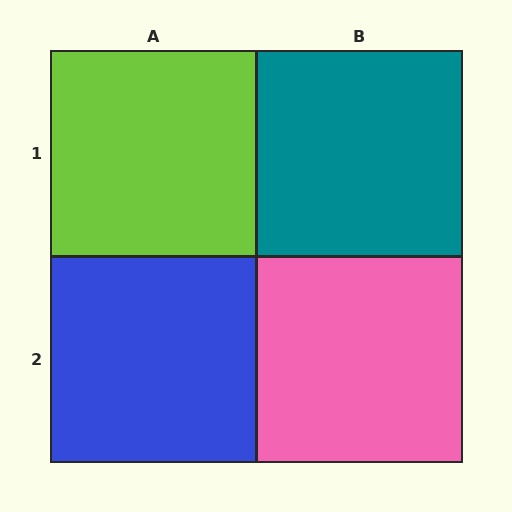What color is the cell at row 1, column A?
Lime.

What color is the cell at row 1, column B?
Teal.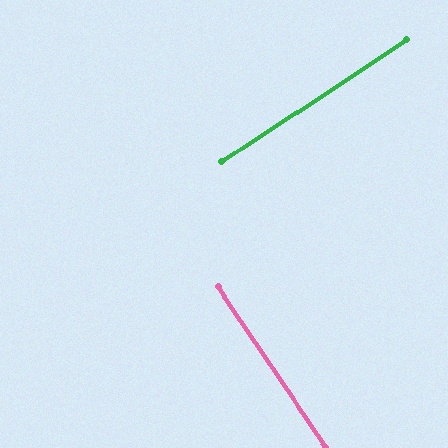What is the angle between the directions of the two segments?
Approximately 90 degrees.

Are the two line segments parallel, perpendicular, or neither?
Perpendicular — they meet at approximately 90°.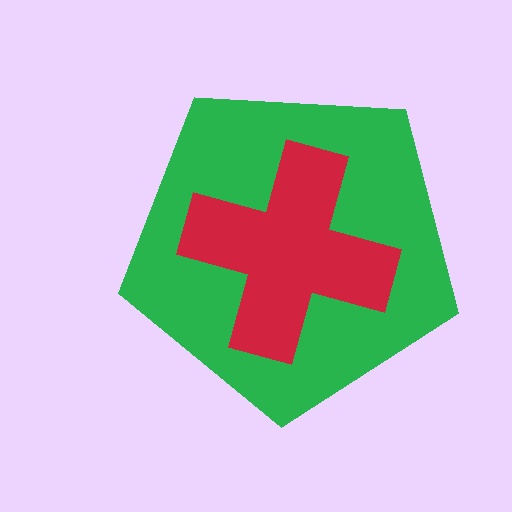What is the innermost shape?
The red cross.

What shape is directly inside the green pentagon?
The red cross.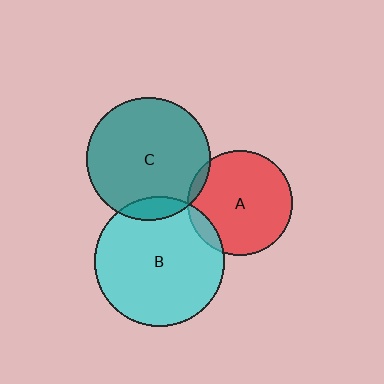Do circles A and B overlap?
Yes.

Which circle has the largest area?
Circle B (cyan).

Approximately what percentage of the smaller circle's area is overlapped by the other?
Approximately 10%.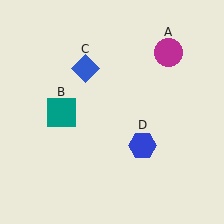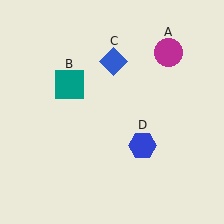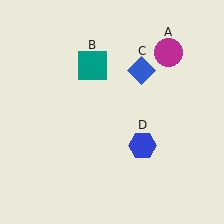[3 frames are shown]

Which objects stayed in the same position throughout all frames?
Magenta circle (object A) and blue hexagon (object D) remained stationary.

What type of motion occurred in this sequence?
The teal square (object B), blue diamond (object C) rotated clockwise around the center of the scene.